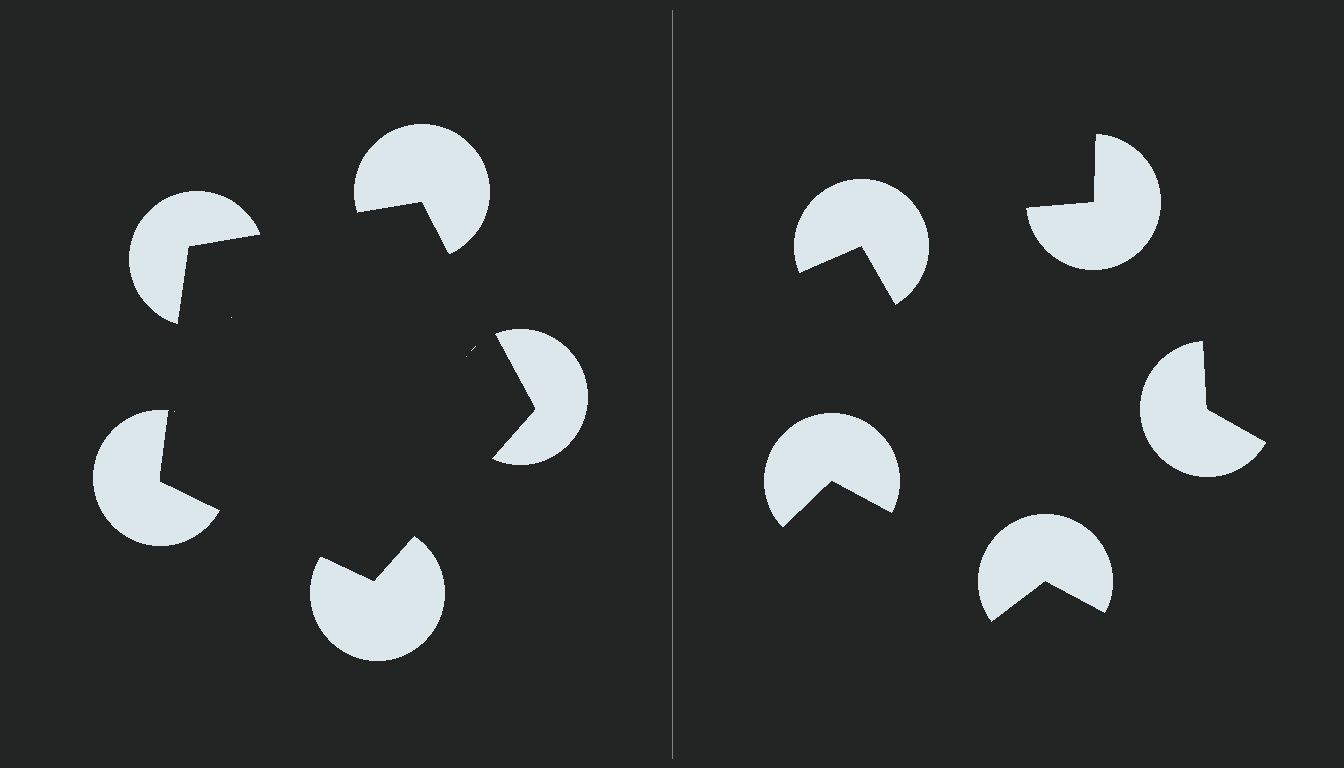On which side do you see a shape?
An illusory pentagon appears on the left side. On the right side the wedge cuts are rotated, so no coherent shape forms.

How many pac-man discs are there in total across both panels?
10 — 5 on each side.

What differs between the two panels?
The pac-man discs are positioned identically on both sides; only the wedge orientations differ. On the left they align to a pentagon; on the right they are misaligned.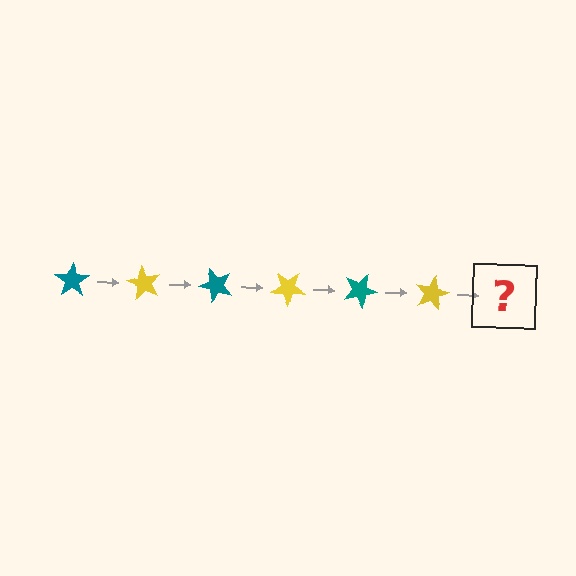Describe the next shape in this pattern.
It should be a teal star, rotated 360 degrees from the start.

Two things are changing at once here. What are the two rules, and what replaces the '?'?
The two rules are that it rotates 60 degrees each step and the color cycles through teal and yellow. The '?' should be a teal star, rotated 360 degrees from the start.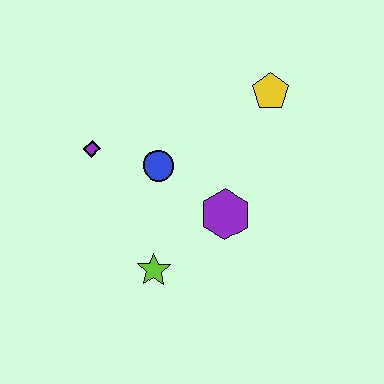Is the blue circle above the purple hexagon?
Yes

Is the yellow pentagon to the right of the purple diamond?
Yes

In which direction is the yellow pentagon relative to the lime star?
The yellow pentagon is above the lime star.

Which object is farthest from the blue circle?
The yellow pentagon is farthest from the blue circle.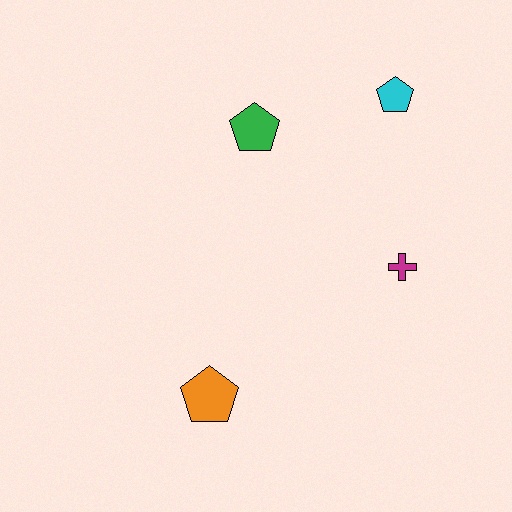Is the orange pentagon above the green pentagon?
No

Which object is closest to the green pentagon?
The cyan pentagon is closest to the green pentagon.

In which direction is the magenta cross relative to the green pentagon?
The magenta cross is to the right of the green pentagon.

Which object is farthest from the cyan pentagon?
The orange pentagon is farthest from the cyan pentagon.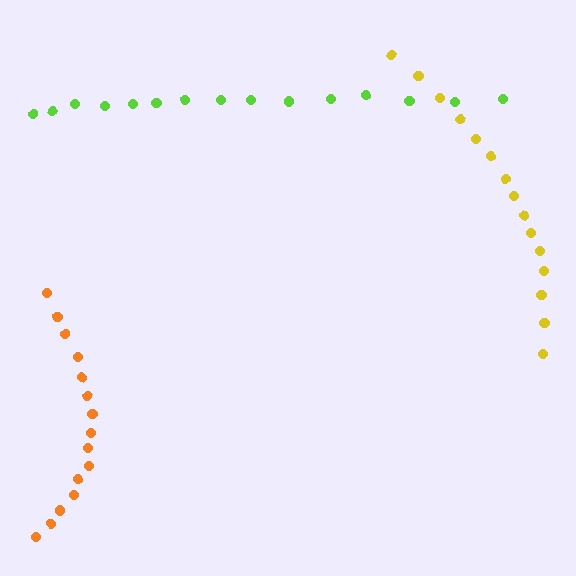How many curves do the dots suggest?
There are 3 distinct paths.